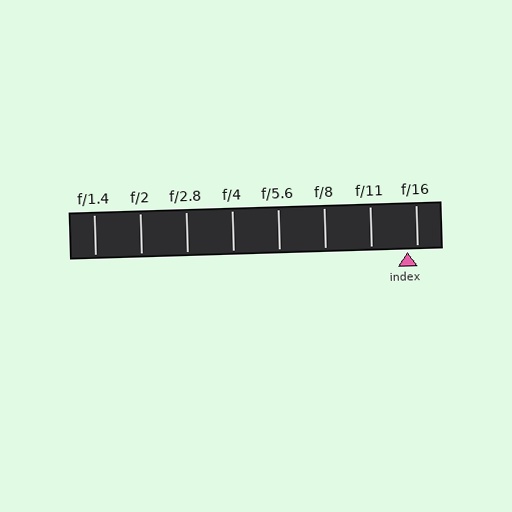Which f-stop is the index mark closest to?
The index mark is closest to f/16.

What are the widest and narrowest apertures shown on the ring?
The widest aperture shown is f/1.4 and the narrowest is f/16.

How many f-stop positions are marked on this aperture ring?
There are 8 f-stop positions marked.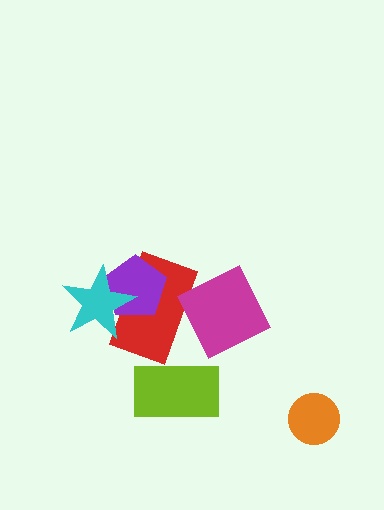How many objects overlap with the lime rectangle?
0 objects overlap with the lime rectangle.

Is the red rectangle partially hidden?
Yes, it is partially covered by another shape.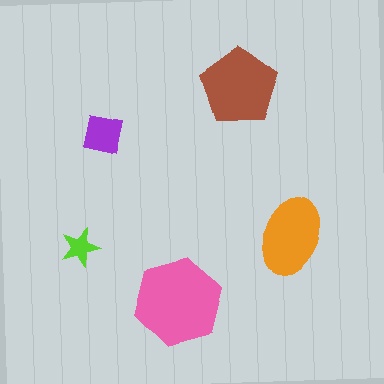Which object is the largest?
The pink hexagon.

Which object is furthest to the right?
The orange ellipse is rightmost.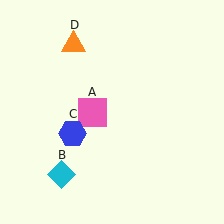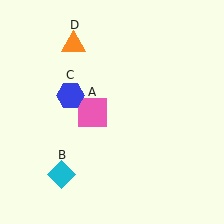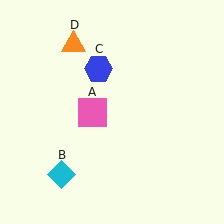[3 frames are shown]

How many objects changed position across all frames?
1 object changed position: blue hexagon (object C).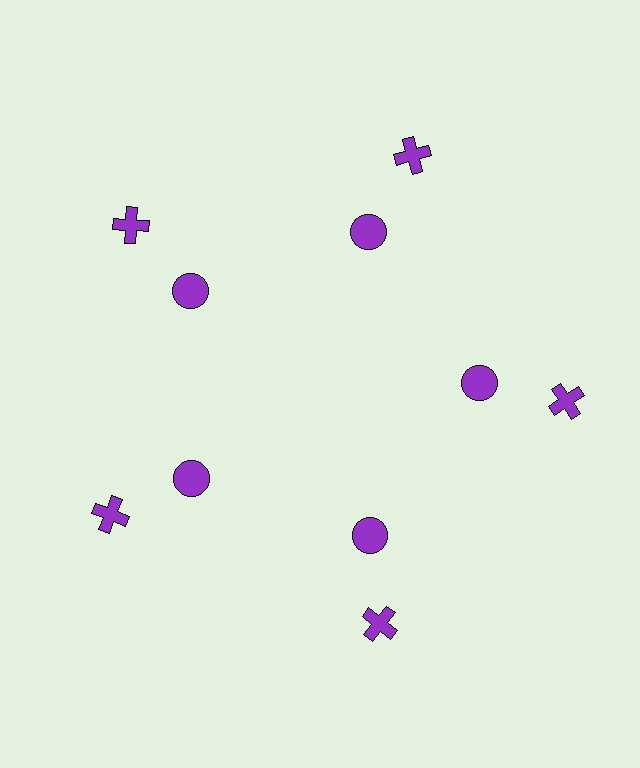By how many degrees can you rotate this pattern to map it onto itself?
The pattern maps onto itself every 72 degrees of rotation.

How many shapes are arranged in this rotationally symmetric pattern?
There are 10 shapes, arranged in 5 groups of 2.